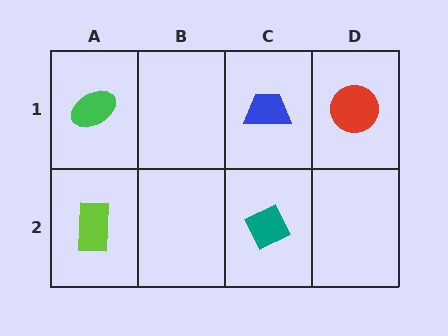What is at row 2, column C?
A teal diamond.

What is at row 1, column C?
A blue trapezoid.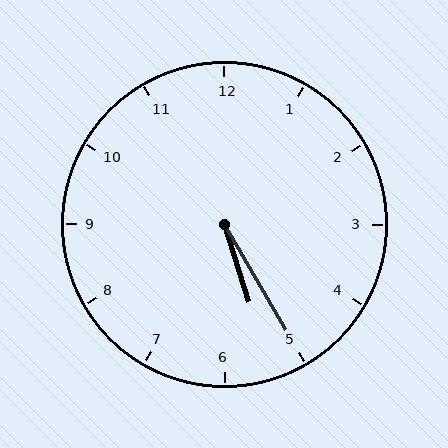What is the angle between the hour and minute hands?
Approximately 12 degrees.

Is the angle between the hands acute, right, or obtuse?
It is acute.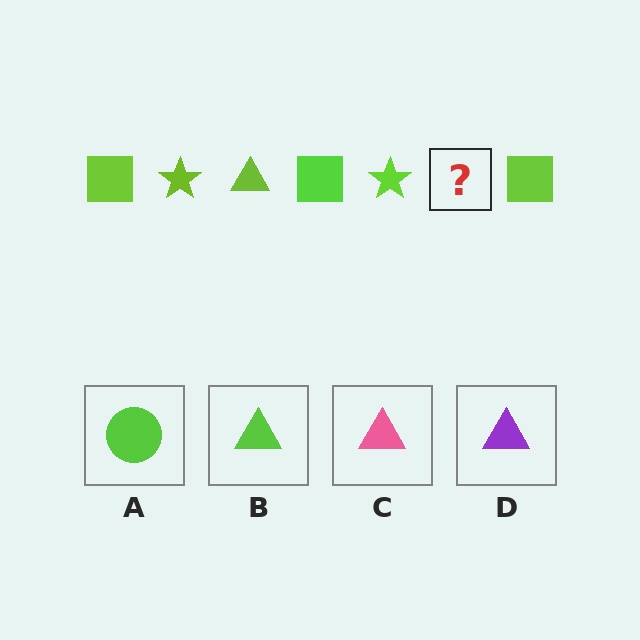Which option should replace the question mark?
Option B.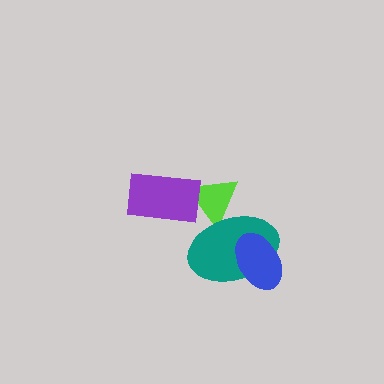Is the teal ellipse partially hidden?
Yes, it is partially covered by another shape.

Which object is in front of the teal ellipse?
The blue ellipse is in front of the teal ellipse.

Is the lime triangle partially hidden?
Yes, it is partially covered by another shape.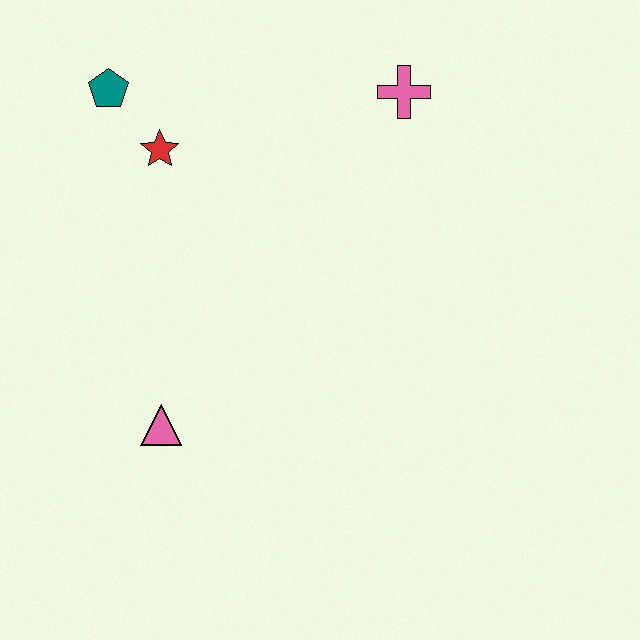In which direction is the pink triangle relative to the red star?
The pink triangle is below the red star.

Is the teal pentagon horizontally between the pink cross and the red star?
No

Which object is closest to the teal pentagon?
The red star is closest to the teal pentagon.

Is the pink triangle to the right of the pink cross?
No